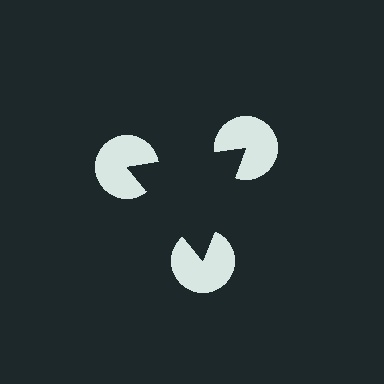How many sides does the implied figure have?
3 sides.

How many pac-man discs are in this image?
There are 3 — one at each vertex of the illusory triangle.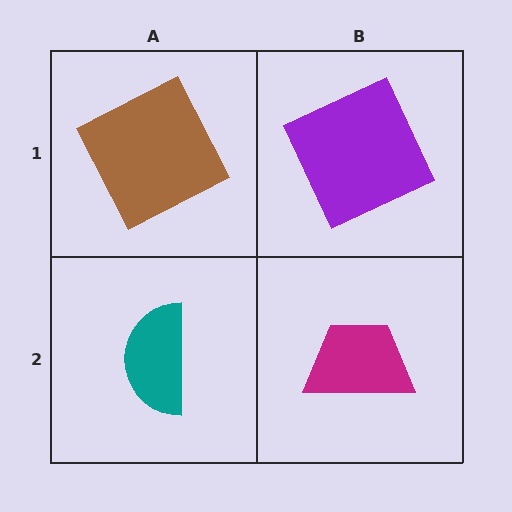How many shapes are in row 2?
2 shapes.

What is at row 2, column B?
A magenta trapezoid.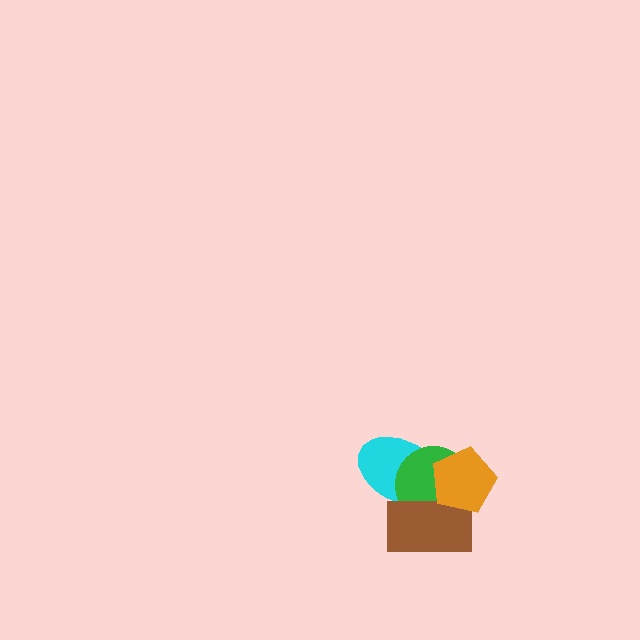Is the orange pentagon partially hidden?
No, no other shape covers it.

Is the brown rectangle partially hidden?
Yes, it is partially covered by another shape.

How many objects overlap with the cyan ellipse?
3 objects overlap with the cyan ellipse.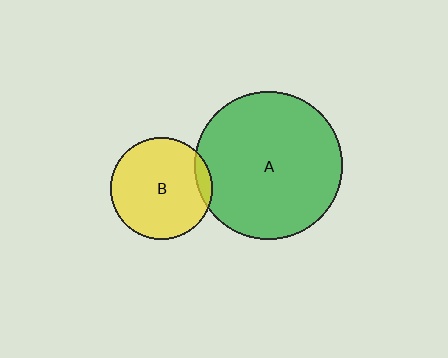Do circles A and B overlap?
Yes.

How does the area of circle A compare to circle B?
Approximately 2.1 times.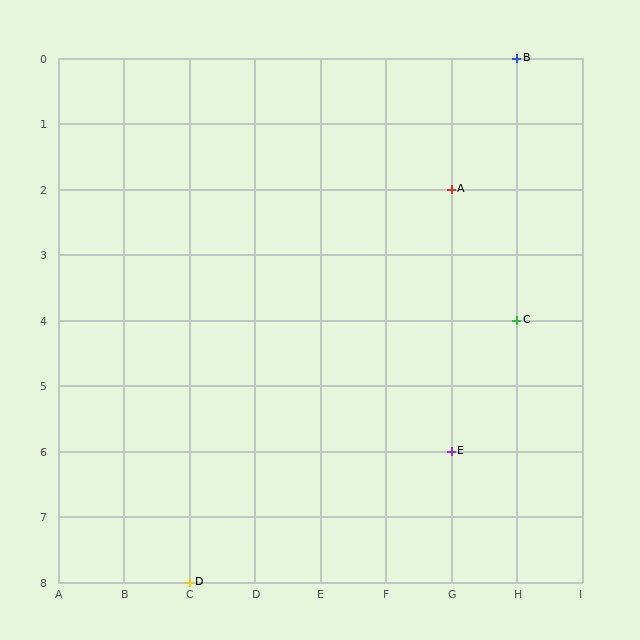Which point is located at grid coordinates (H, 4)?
Point C is at (H, 4).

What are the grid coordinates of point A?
Point A is at grid coordinates (G, 2).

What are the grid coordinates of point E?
Point E is at grid coordinates (G, 6).